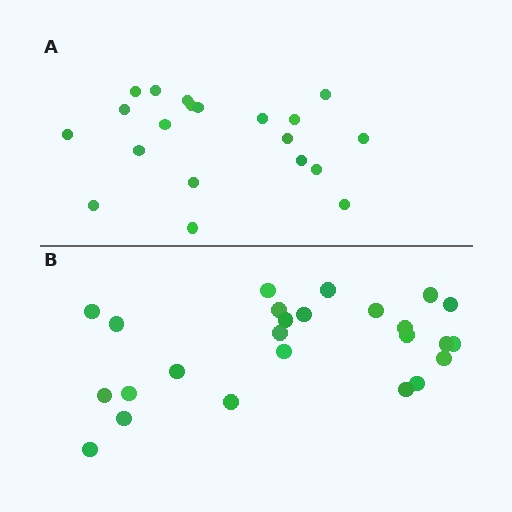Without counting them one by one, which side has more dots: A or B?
Region B (the bottom region) has more dots.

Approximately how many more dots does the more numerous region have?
Region B has about 5 more dots than region A.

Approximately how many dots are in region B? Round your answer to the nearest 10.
About 20 dots. (The exact count is 25, which rounds to 20.)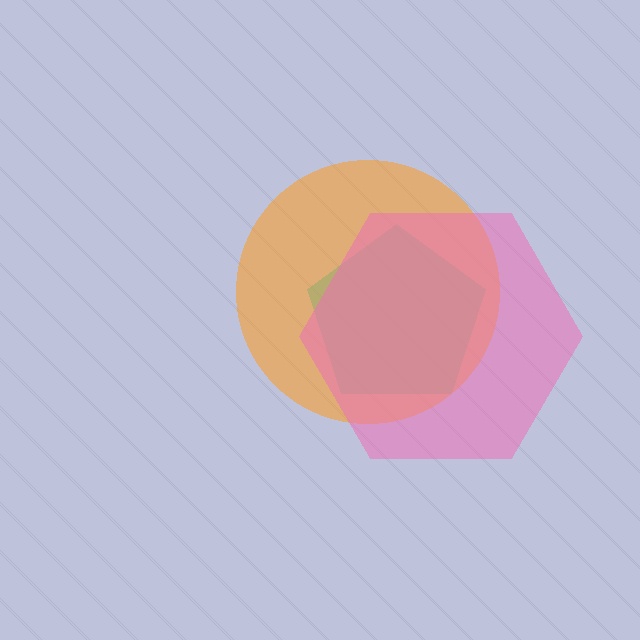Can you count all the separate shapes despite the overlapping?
Yes, there are 3 separate shapes.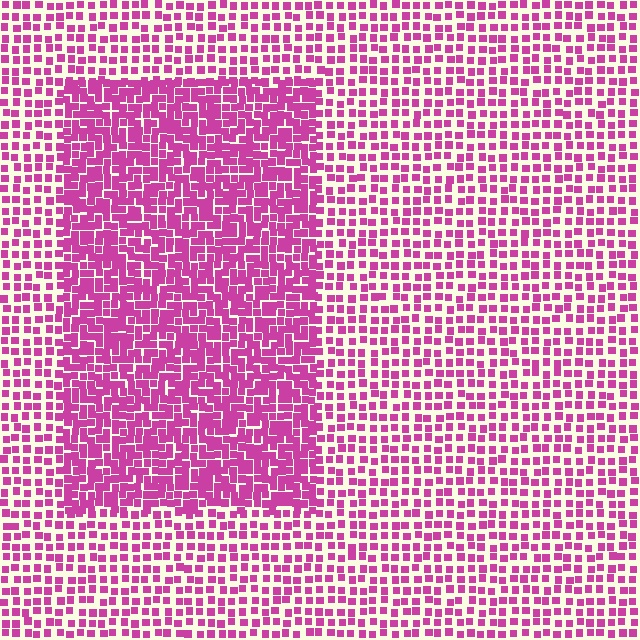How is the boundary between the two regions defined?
The boundary is defined by a change in element density (approximately 1.9x ratio). All elements are the same color, size, and shape.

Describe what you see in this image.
The image contains small magenta elements arranged at two different densities. A rectangle-shaped region is visible where the elements are more densely packed than the surrounding area.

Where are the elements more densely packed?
The elements are more densely packed inside the rectangle boundary.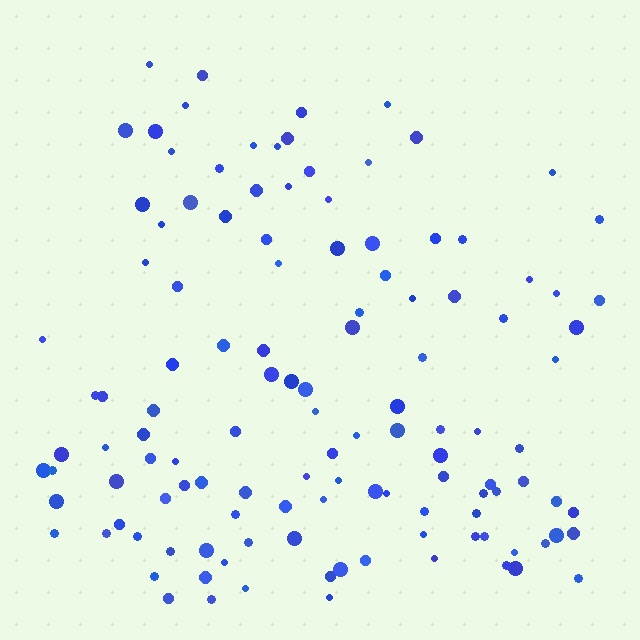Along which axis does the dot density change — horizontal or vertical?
Vertical.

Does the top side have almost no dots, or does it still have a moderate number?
Still a moderate number, just noticeably fewer than the bottom.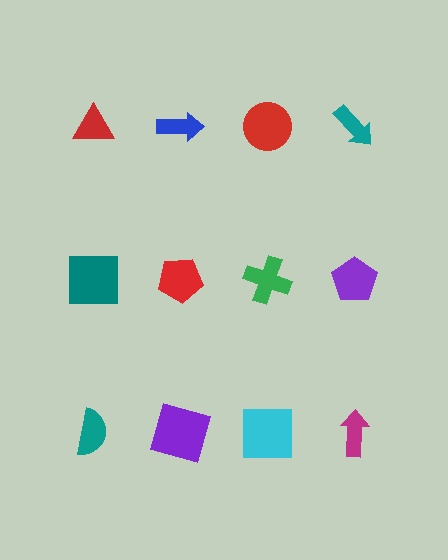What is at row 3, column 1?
A teal semicircle.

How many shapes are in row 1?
4 shapes.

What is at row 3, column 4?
A magenta arrow.